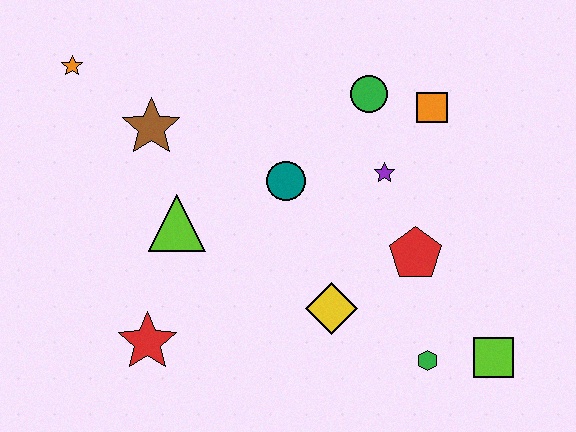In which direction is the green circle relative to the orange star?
The green circle is to the right of the orange star.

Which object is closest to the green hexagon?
The lime square is closest to the green hexagon.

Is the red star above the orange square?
No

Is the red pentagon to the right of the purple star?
Yes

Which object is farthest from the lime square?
The orange star is farthest from the lime square.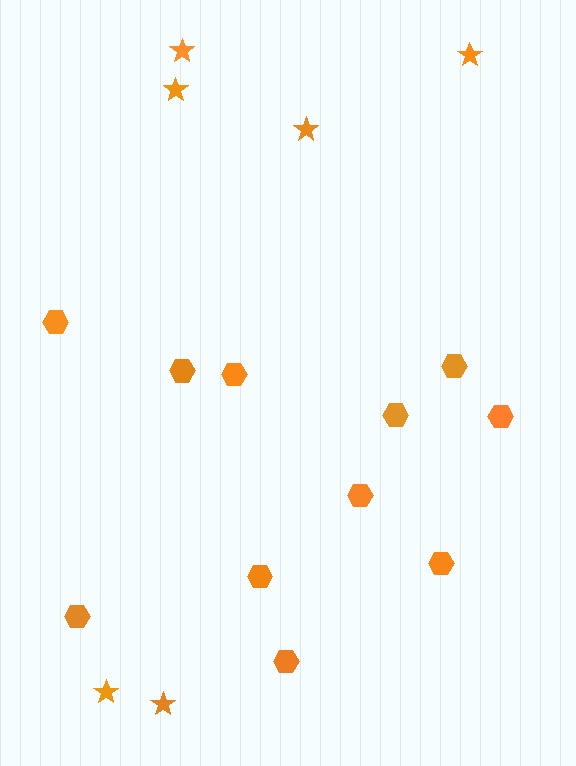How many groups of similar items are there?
There are 2 groups: one group of stars (6) and one group of hexagons (11).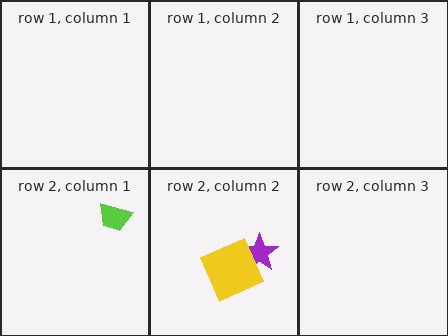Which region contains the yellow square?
The row 2, column 2 region.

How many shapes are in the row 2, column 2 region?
2.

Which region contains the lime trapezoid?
The row 2, column 1 region.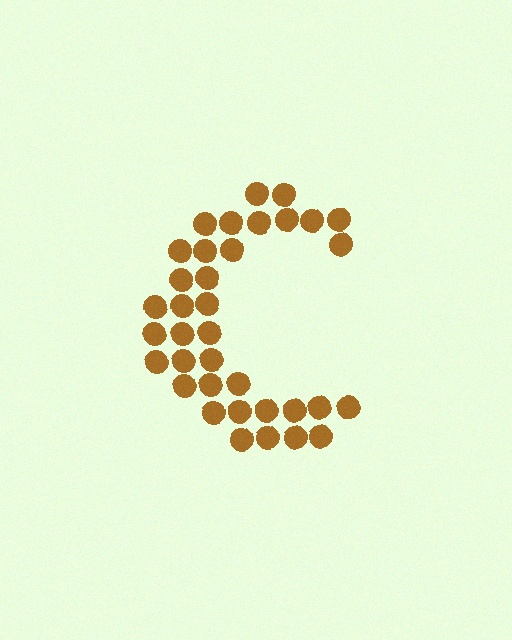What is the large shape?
The large shape is the letter C.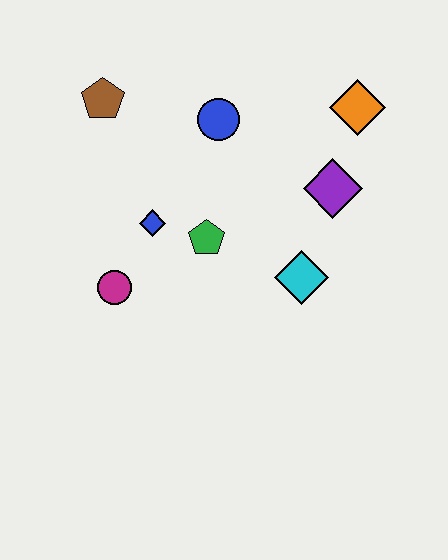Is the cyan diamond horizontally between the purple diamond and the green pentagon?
Yes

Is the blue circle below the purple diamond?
No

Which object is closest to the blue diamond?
The green pentagon is closest to the blue diamond.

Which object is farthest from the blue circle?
The magenta circle is farthest from the blue circle.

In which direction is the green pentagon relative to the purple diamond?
The green pentagon is to the left of the purple diamond.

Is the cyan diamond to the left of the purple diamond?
Yes